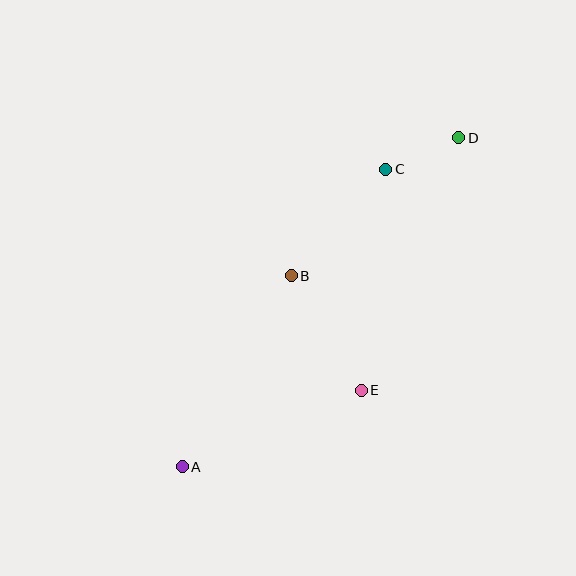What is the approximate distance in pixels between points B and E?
The distance between B and E is approximately 135 pixels.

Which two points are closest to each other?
Points C and D are closest to each other.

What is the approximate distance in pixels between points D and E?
The distance between D and E is approximately 271 pixels.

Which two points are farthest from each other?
Points A and D are farthest from each other.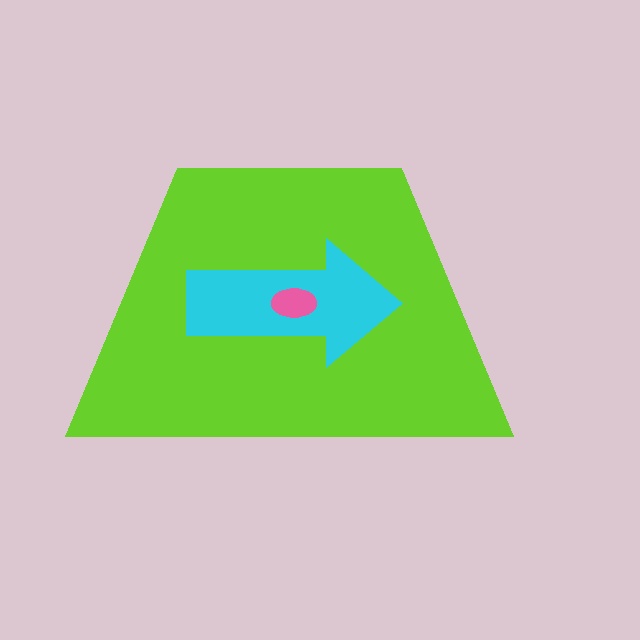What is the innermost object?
The pink ellipse.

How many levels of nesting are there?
3.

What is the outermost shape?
The lime trapezoid.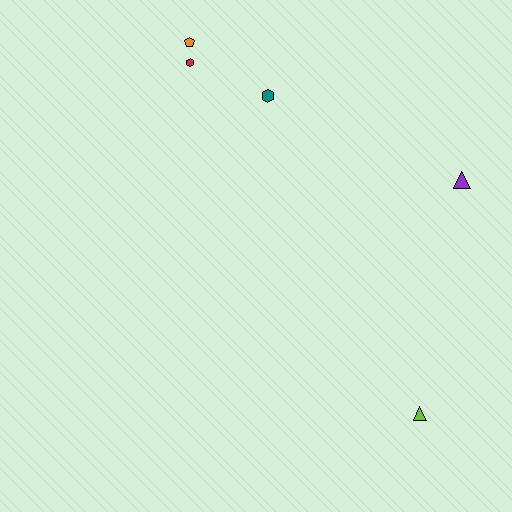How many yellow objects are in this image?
There are no yellow objects.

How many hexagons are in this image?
There are 2 hexagons.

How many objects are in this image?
There are 5 objects.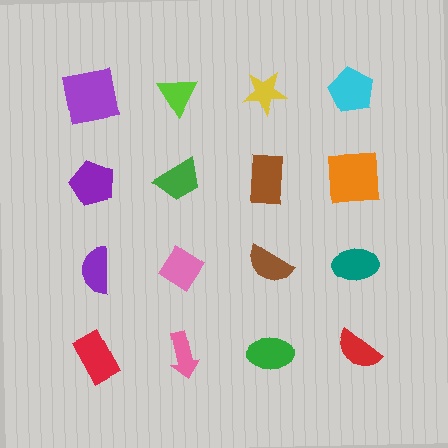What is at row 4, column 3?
A green ellipse.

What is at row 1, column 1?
A purple square.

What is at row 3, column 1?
A purple semicircle.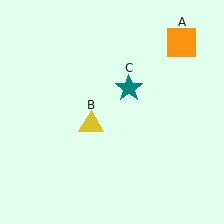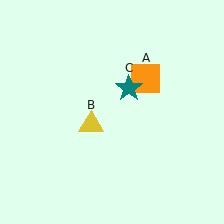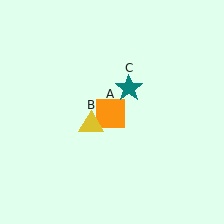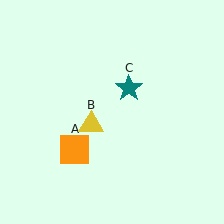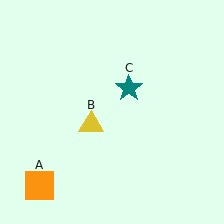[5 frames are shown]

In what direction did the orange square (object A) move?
The orange square (object A) moved down and to the left.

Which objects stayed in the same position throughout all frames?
Yellow triangle (object B) and teal star (object C) remained stationary.